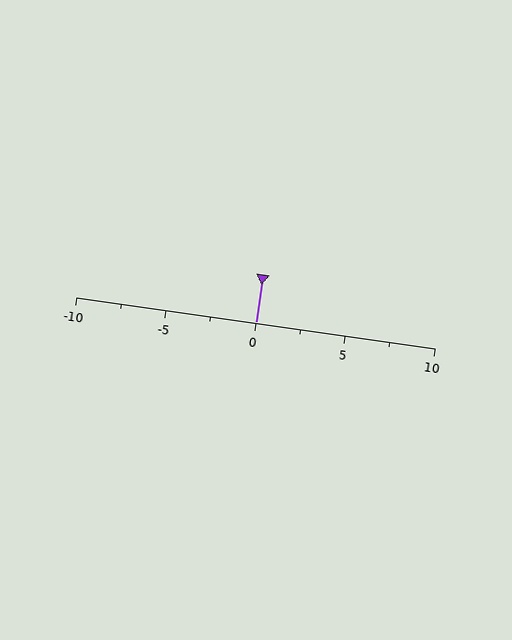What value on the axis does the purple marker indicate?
The marker indicates approximately 0.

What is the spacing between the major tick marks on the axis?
The major ticks are spaced 5 apart.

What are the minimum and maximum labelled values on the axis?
The axis runs from -10 to 10.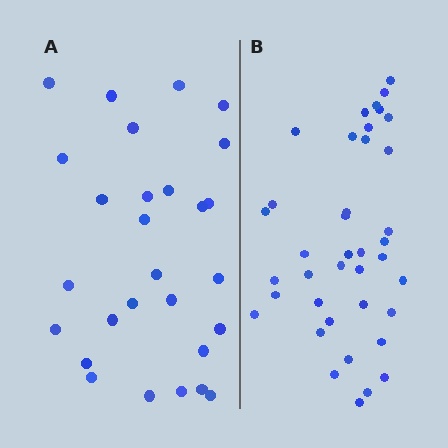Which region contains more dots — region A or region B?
Region B (the right region) has more dots.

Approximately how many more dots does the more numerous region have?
Region B has roughly 12 or so more dots than region A.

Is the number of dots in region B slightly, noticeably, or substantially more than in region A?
Region B has noticeably more, but not dramatically so. The ratio is roughly 1.4 to 1.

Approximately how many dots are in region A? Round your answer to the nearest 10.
About 30 dots. (The exact count is 28, which rounds to 30.)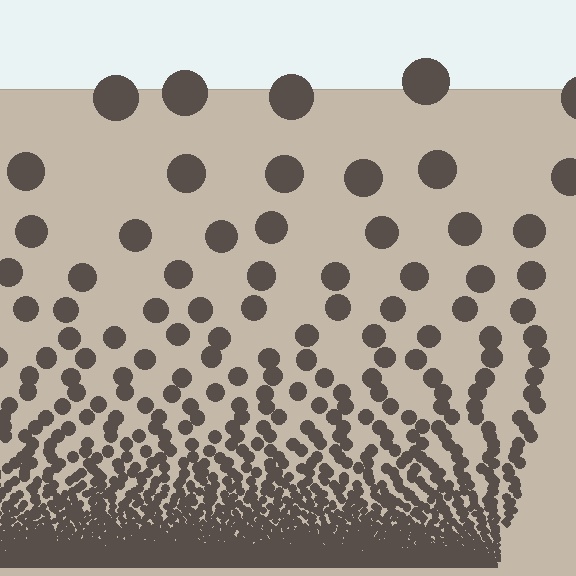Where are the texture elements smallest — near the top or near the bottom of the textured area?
Near the bottom.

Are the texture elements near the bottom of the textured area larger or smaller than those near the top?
Smaller. The gradient is inverted — elements near the bottom are smaller and denser.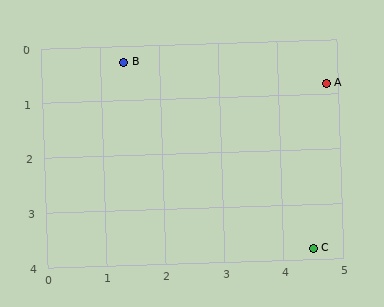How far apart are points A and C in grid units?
Points A and C are about 3.0 grid units apart.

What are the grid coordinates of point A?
Point A is at approximately (4.8, 0.8).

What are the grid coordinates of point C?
Point C is at approximately (4.5, 3.8).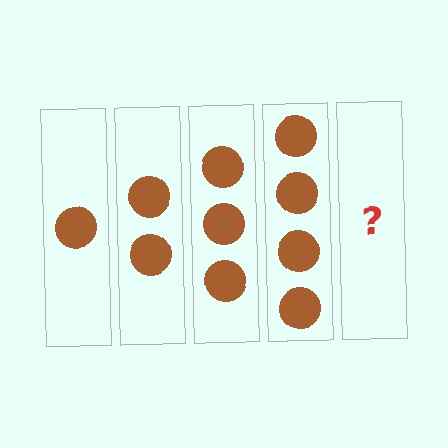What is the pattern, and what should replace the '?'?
The pattern is that each step adds one more circle. The '?' should be 5 circles.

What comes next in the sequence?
The next element should be 5 circles.